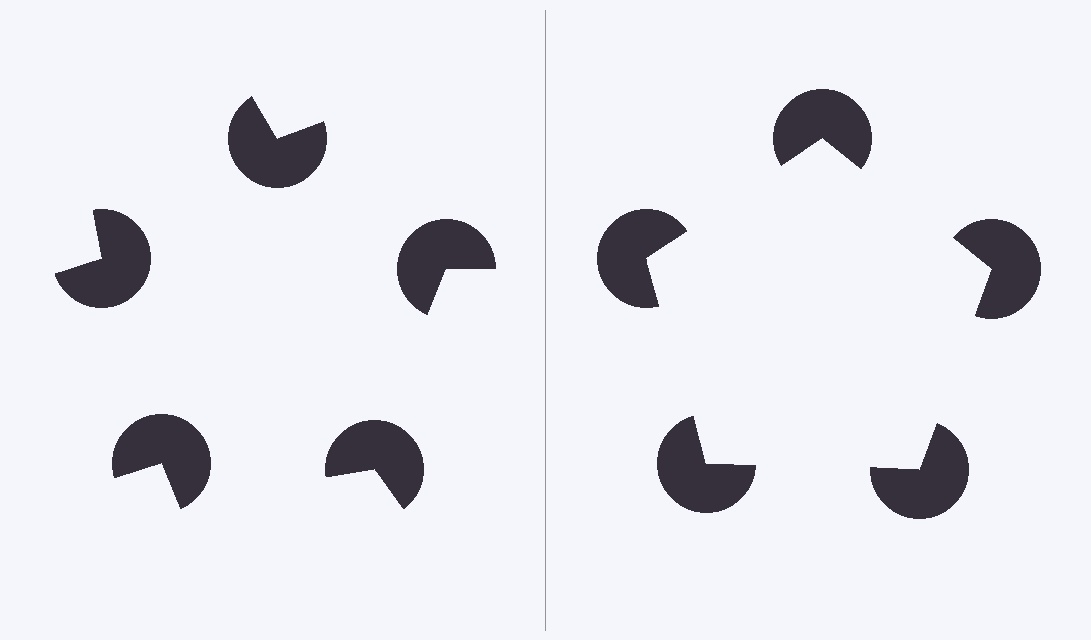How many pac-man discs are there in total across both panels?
10 — 5 on each side.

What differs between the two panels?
The pac-man discs are positioned identically on both sides; only the wedge orientations differ. On the right they align to a pentagon; on the left they are misaligned.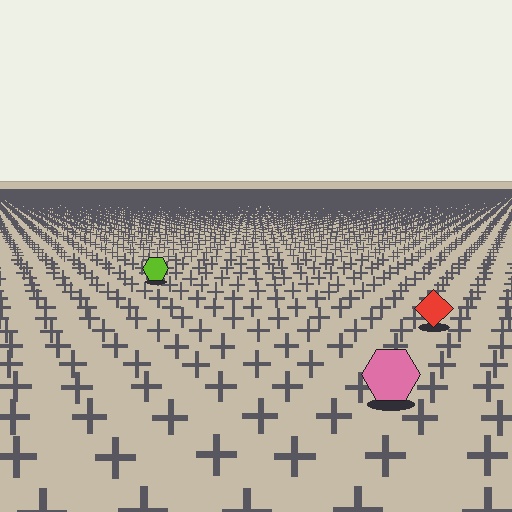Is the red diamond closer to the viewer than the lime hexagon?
Yes. The red diamond is closer — you can tell from the texture gradient: the ground texture is coarser near it.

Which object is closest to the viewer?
The pink hexagon is closest. The texture marks near it are larger and more spread out.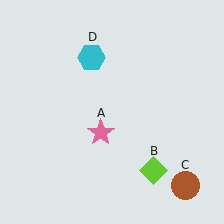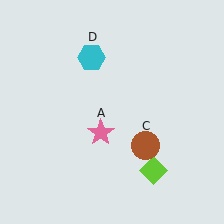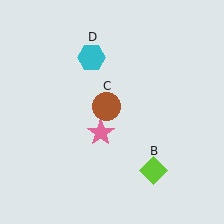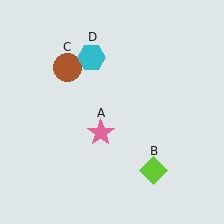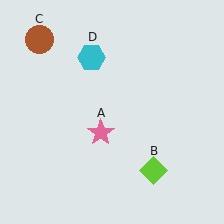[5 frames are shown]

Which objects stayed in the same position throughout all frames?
Pink star (object A) and lime diamond (object B) and cyan hexagon (object D) remained stationary.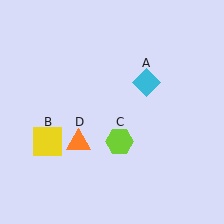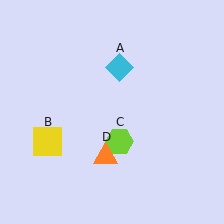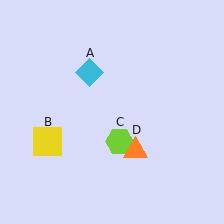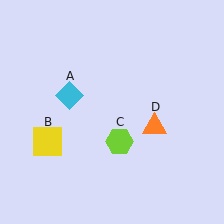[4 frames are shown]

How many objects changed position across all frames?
2 objects changed position: cyan diamond (object A), orange triangle (object D).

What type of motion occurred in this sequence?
The cyan diamond (object A), orange triangle (object D) rotated counterclockwise around the center of the scene.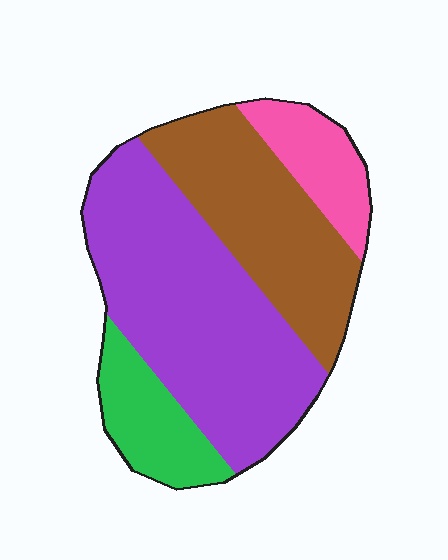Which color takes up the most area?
Purple, at roughly 45%.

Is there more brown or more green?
Brown.